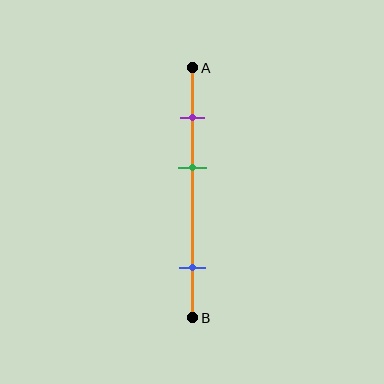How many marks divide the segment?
There are 3 marks dividing the segment.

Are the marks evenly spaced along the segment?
No, the marks are not evenly spaced.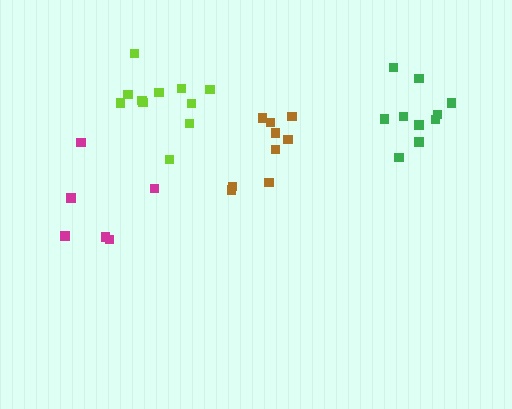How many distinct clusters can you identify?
There are 4 distinct clusters.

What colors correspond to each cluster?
The clusters are colored: magenta, brown, lime, green.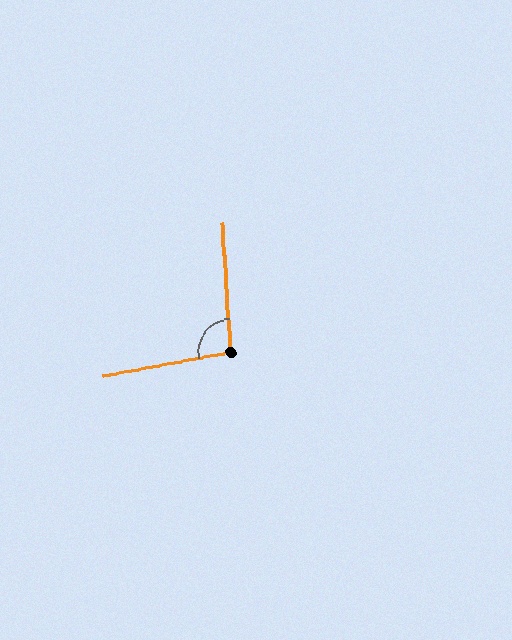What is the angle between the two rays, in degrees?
Approximately 97 degrees.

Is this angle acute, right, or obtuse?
It is obtuse.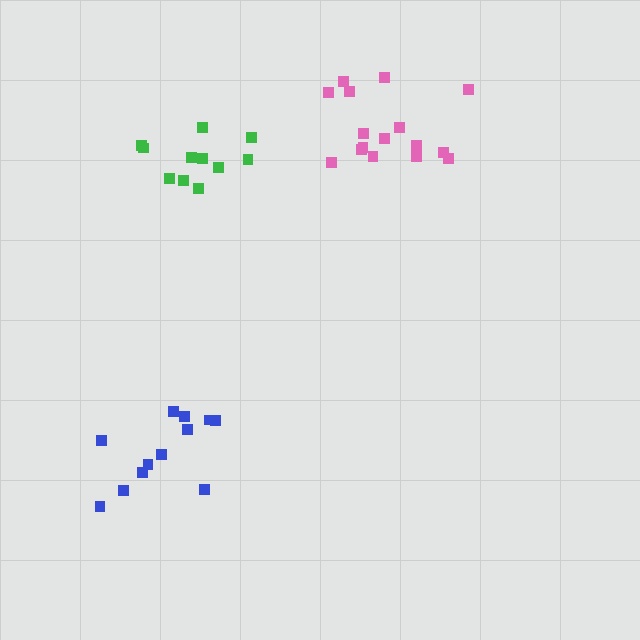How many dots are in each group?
Group 1: 16 dots, Group 2: 12 dots, Group 3: 11 dots (39 total).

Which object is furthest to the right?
The pink cluster is rightmost.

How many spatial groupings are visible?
There are 3 spatial groupings.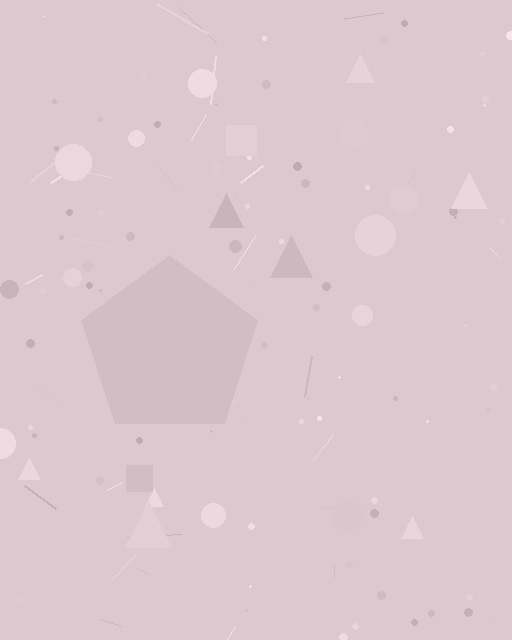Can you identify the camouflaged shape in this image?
The camouflaged shape is a pentagon.